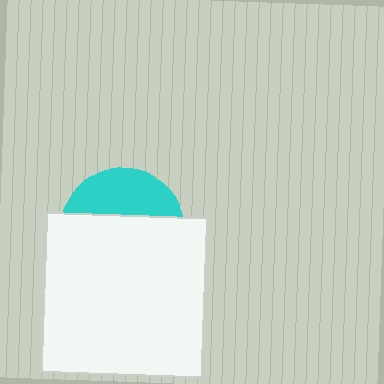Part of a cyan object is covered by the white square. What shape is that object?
It is a circle.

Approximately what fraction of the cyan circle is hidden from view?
Roughly 64% of the cyan circle is hidden behind the white square.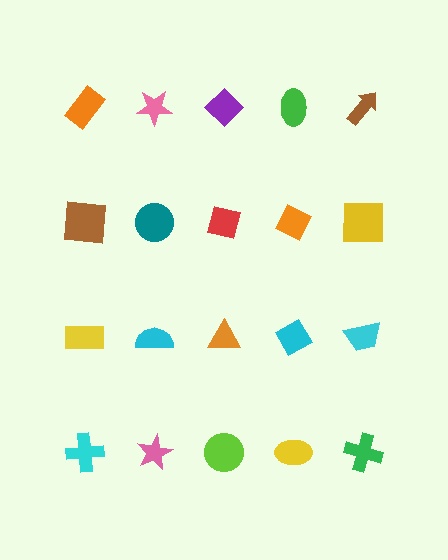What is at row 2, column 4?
An orange diamond.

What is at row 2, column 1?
A brown square.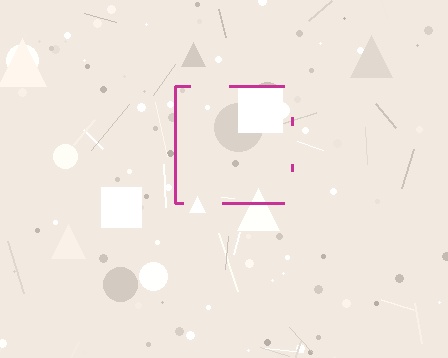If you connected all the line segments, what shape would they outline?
They would outline a square.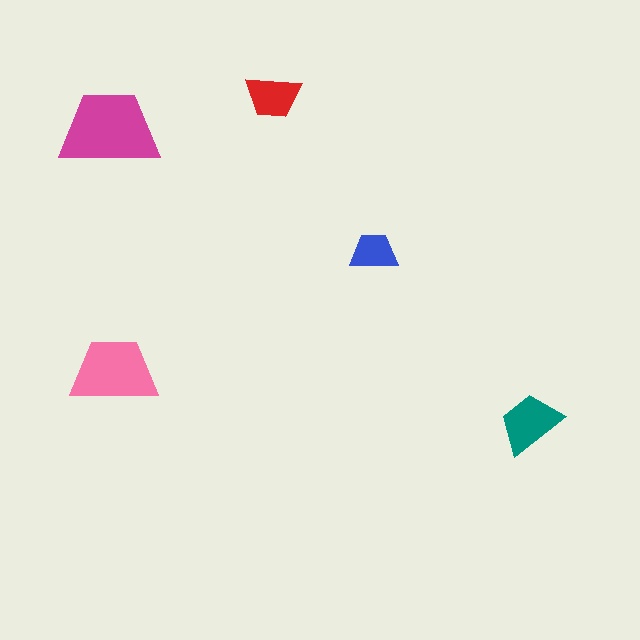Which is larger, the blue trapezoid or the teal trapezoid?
The teal one.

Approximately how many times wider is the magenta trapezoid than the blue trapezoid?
About 2 times wider.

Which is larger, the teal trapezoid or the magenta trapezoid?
The magenta one.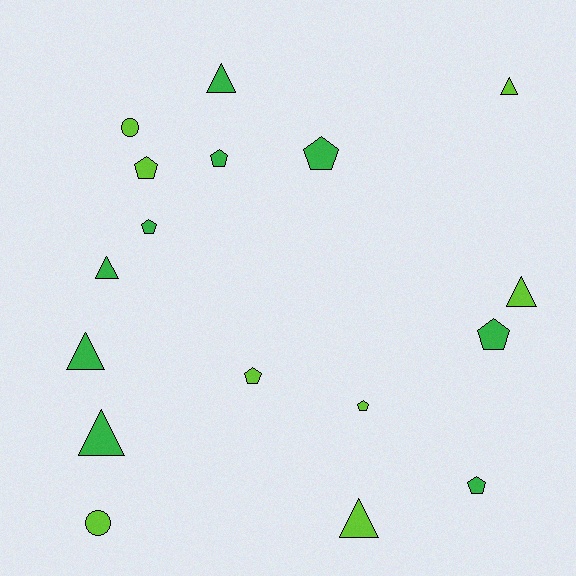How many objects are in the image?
There are 17 objects.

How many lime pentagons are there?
There are 3 lime pentagons.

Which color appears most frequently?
Green, with 9 objects.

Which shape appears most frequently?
Pentagon, with 8 objects.